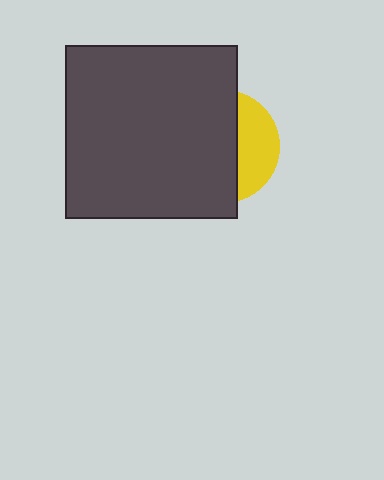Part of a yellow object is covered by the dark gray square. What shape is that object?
It is a circle.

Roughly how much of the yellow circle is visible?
A small part of it is visible (roughly 34%).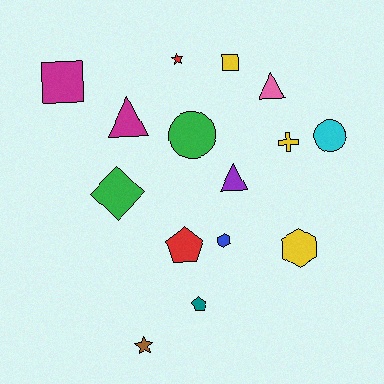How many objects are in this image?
There are 15 objects.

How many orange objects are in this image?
There are no orange objects.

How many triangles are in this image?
There are 3 triangles.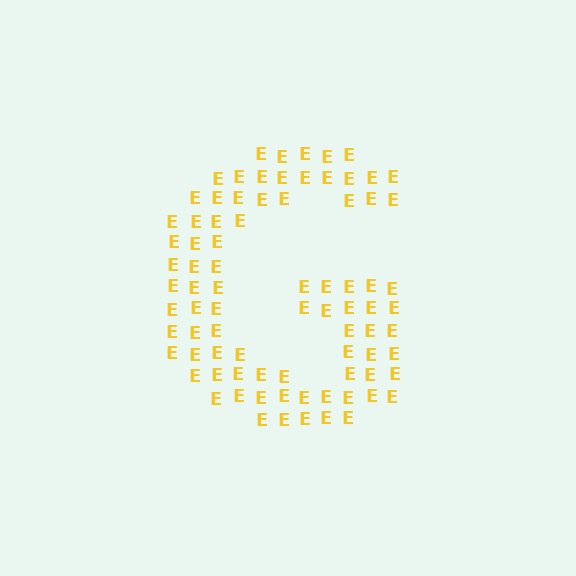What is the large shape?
The large shape is the letter G.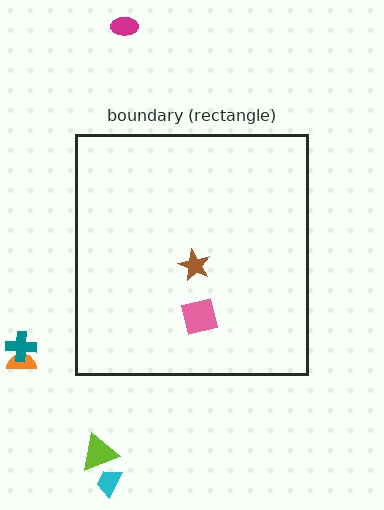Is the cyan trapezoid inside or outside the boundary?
Outside.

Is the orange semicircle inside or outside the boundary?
Outside.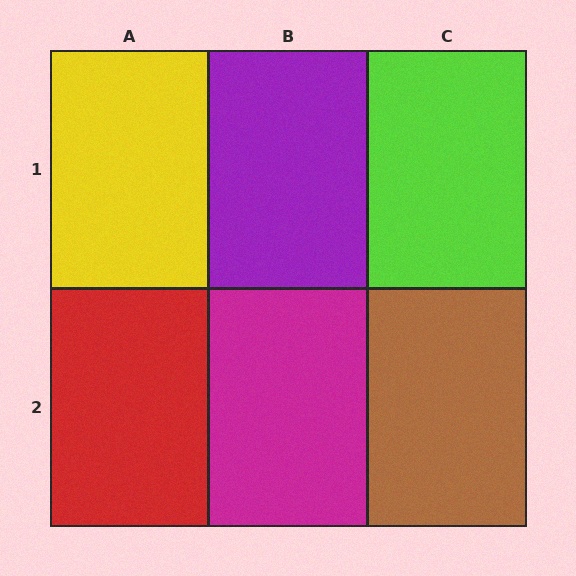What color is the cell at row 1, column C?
Lime.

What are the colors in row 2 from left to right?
Red, magenta, brown.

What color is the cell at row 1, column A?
Yellow.